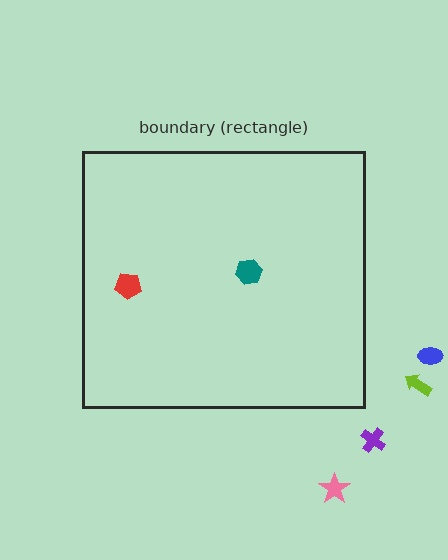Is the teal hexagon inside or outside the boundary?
Inside.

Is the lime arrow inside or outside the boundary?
Outside.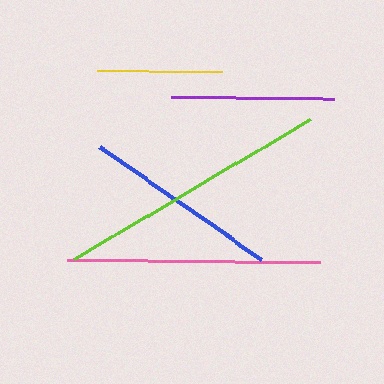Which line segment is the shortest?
The yellow line is the shortest at approximately 125 pixels.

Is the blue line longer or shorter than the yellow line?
The blue line is longer than the yellow line.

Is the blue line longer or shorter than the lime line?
The lime line is longer than the blue line.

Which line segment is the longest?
The lime line is the longest at approximately 274 pixels.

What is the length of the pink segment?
The pink segment is approximately 253 pixels long.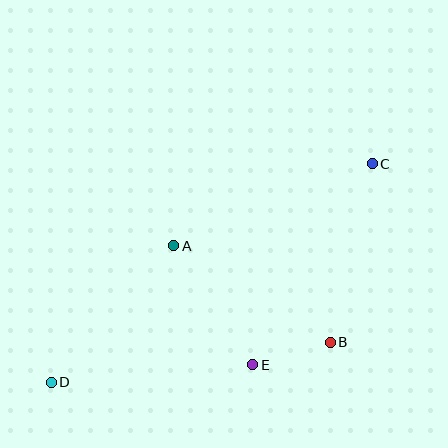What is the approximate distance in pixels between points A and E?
The distance between A and E is approximately 143 pixels.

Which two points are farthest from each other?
Points C and D are farthest from each other.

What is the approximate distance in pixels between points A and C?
The distance between A and C is approximately 215 pixels.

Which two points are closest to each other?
Points B and E are closest to each other.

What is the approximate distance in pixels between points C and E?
The distance between C and E is approximately 234 pixels.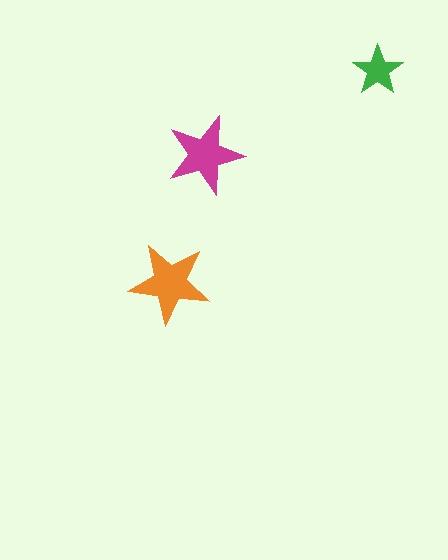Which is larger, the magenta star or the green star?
The magenta one.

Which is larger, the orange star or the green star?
The orange one.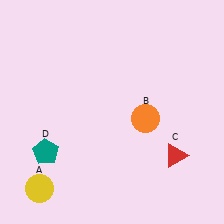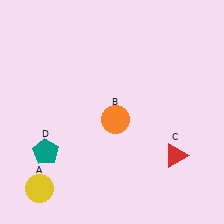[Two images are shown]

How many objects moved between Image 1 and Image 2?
1 object moved between the two images.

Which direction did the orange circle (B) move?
The orange circle (B) moved left.